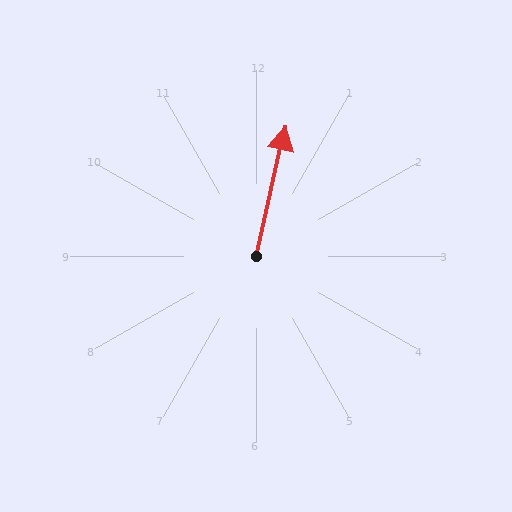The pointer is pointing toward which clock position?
Roughly 12 o'clock.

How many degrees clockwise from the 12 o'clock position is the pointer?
Approximately 13 degrees.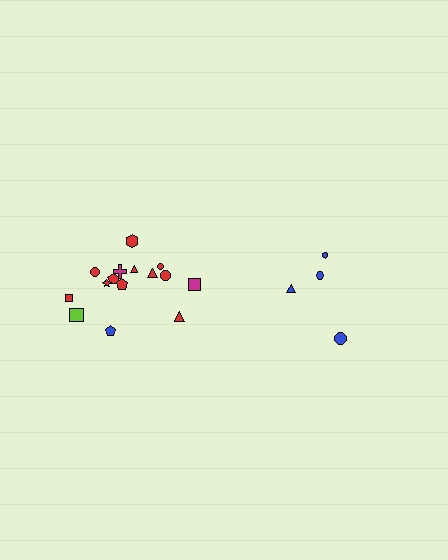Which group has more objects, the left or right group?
The left group.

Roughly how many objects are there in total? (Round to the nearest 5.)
Roughly 20 objects in total.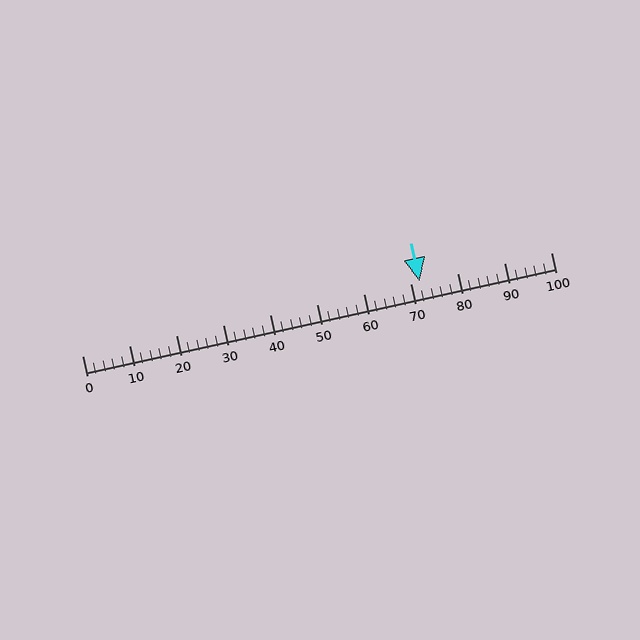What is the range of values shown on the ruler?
The ruler shows values from 0 to 100.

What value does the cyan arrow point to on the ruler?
The cyan arrow points to approximately 72.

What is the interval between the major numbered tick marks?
The major tick marks are spaced 10 units apart.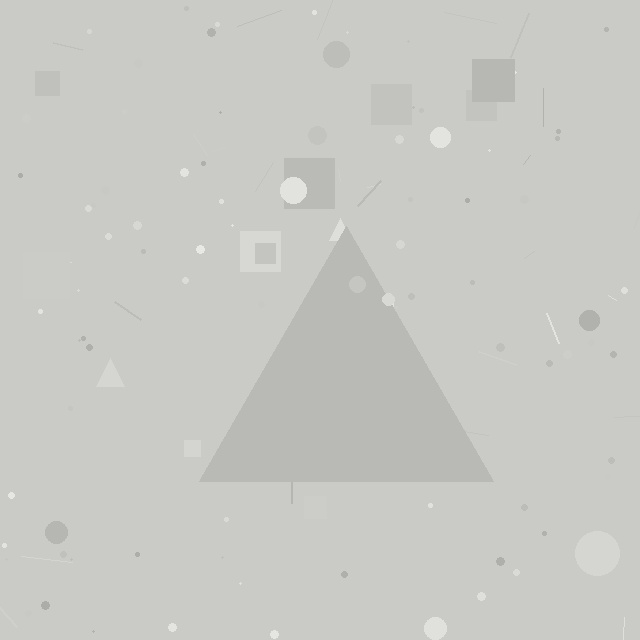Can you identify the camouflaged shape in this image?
The camouflaged shape is a triangle.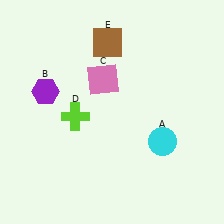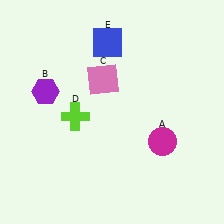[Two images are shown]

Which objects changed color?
A changed from cyan to magenta. E changed from brown to blue.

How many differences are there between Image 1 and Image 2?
There are 2 differences between the two images.